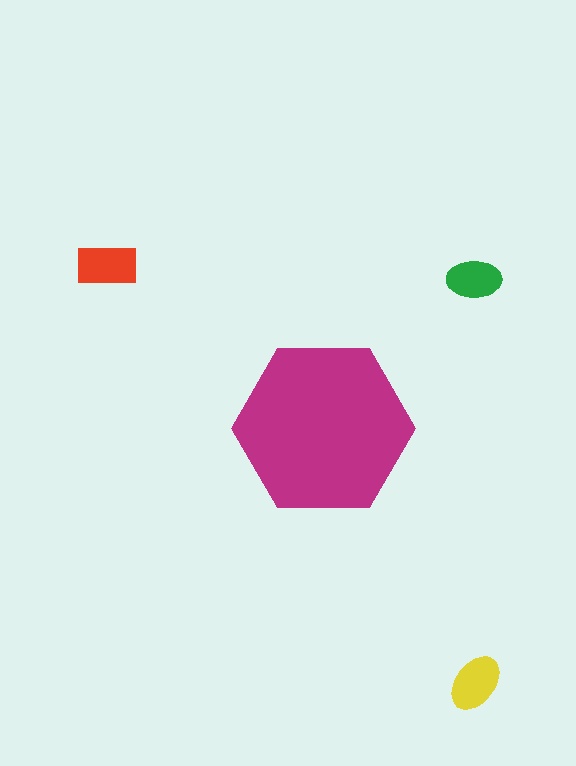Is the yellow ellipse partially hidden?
No, the yellow ellipse is fully visible.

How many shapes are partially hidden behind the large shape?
0 shapes are partially hidden.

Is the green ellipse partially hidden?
No, the green ellipse is fully visible.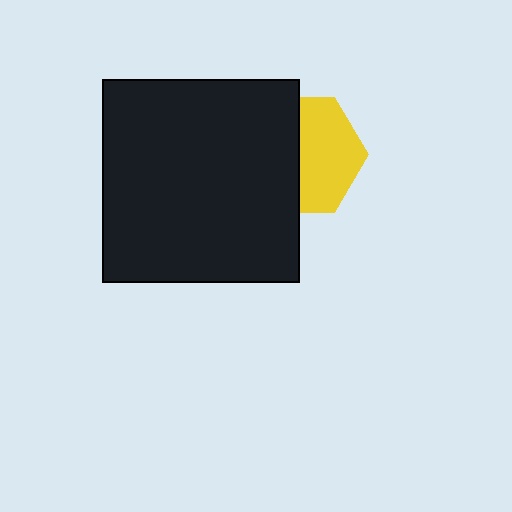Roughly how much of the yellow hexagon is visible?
About half of it is visible (roughly 52%).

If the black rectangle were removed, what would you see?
You would see the complete yellow hexagon.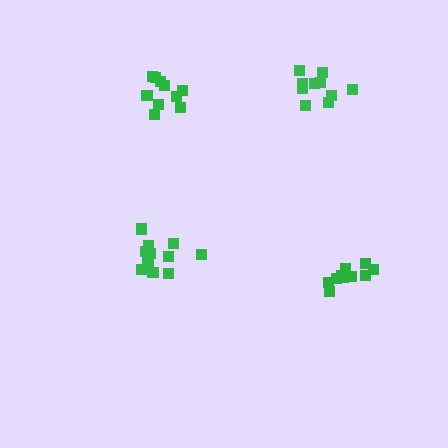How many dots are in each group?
Group 1: 10 dots, Group 2: 10 dots, Group 3: 11 dots, Group 4: 10 dots (41 total).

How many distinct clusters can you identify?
There are 4 distinct clusters.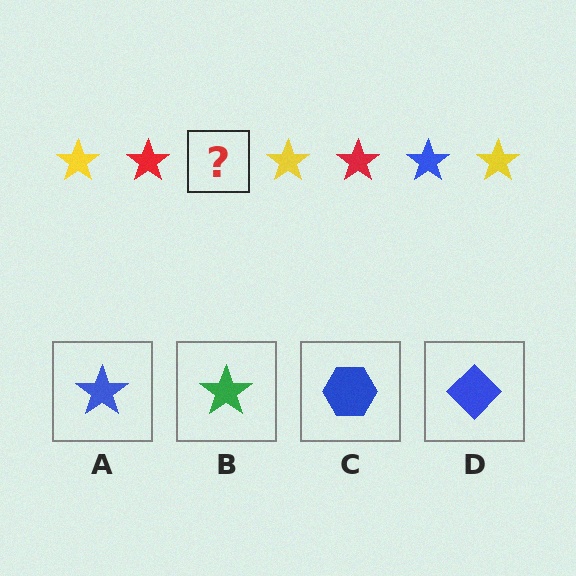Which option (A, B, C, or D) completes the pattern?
A.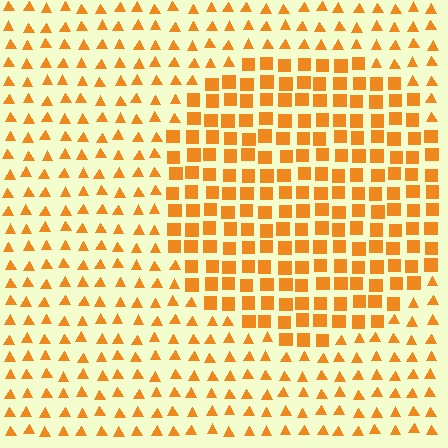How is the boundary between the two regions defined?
The boundary is defined by a change in element shape: squares inside vs. triangles outside. All elements share the same color and spacing.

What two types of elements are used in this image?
The image uses squares inside the circle region and triangles outside it.